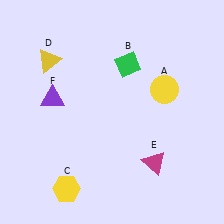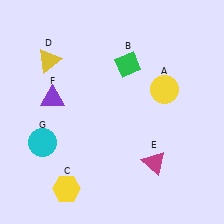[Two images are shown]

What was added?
A cyan circle (G) was added in Image 2.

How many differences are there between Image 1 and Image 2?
There is 1 difference between the two images.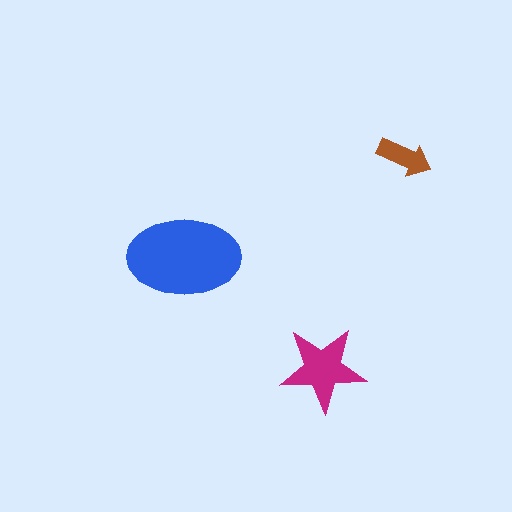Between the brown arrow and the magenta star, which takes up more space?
The magenta star.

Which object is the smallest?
The brown arrow.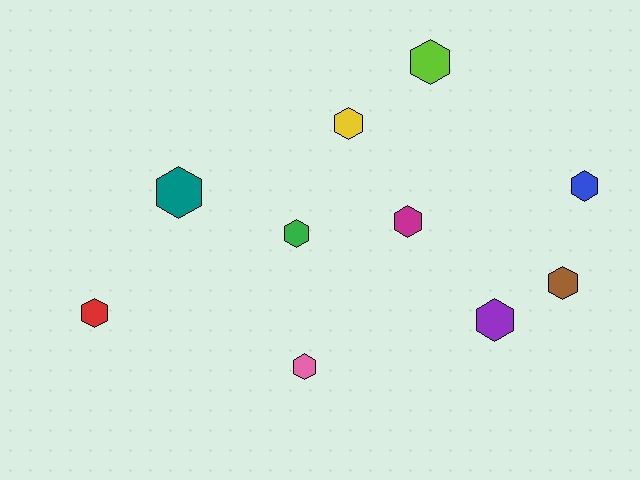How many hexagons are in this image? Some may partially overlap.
There are 10 hexagons.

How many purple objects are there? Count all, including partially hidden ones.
There is 1 purple object.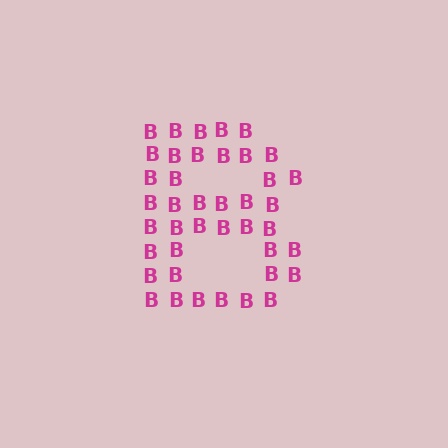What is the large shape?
The large shape is the letter B.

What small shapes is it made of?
It is made of small letter B's.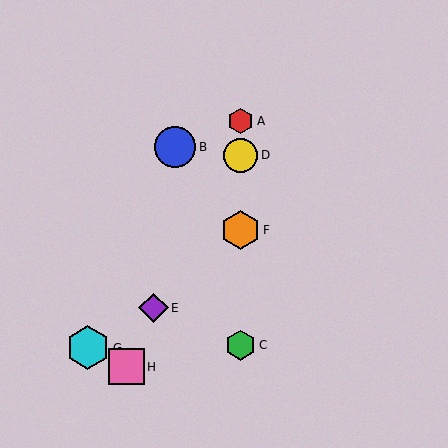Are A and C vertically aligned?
Yes, both are at x≈241.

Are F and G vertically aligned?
No, F is at x≈241 and G is at x≈88.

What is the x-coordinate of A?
Object A is at x≈241.